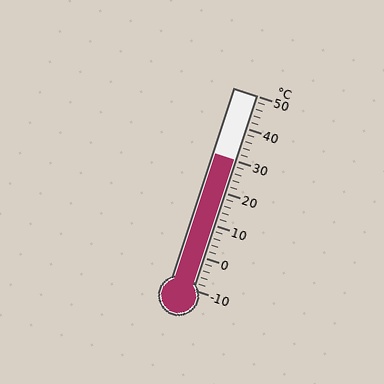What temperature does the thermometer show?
The thermometer shows approximately 30°C.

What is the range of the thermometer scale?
The thermometer scale ranges from -10°C to 50°C.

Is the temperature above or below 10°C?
The temperature is above 10°C.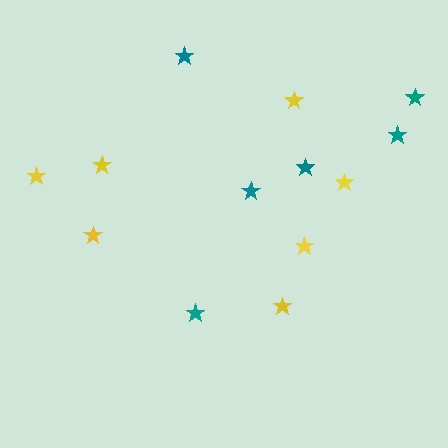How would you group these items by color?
There are 2 groups: one group of yellow stars (7) and one group of teal stars (6).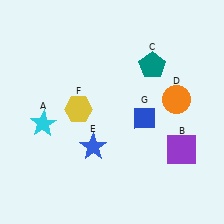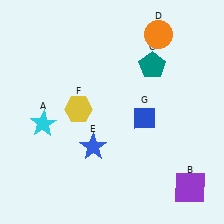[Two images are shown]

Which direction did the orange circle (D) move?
The orange circle (D) moved up.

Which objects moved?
The objects that moved are: the purple square (B), the orange circle (D).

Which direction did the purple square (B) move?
The purple square (B) moved down.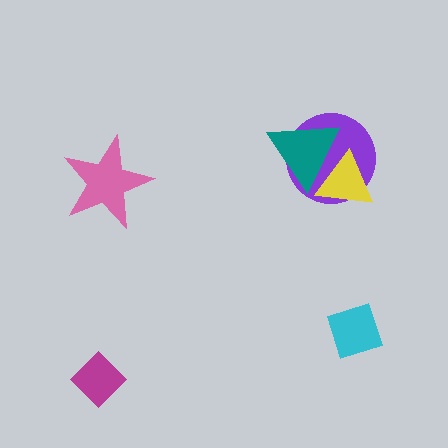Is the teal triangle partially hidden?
Yes, it is partially covered by another shape.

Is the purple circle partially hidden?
Yes, it is partially covered by another shape.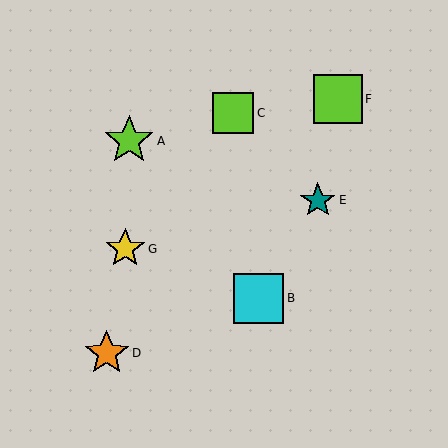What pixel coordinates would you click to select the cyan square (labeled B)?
Click at (259, 298) to select the cyan square B.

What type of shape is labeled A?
Shape A is a lime star.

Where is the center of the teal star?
The center of the teal star is at (318, 200).